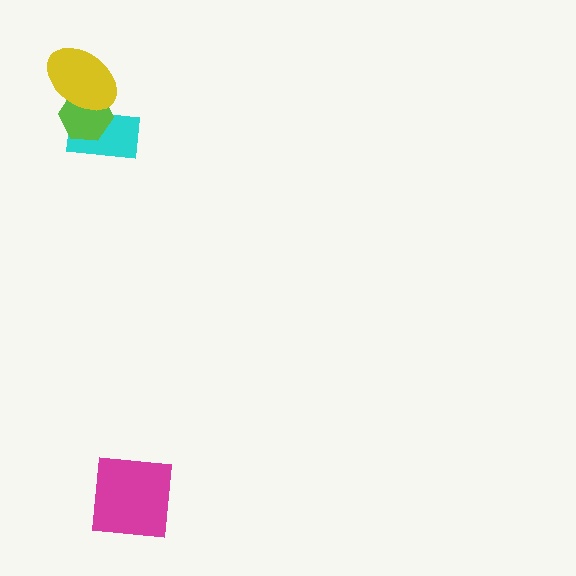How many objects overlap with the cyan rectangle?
2 objects overlap with the cyan rectangle.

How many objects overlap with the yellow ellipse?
2 objects overlap with the yellow ellipse.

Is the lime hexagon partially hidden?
Yes, it is partially covered by another shape.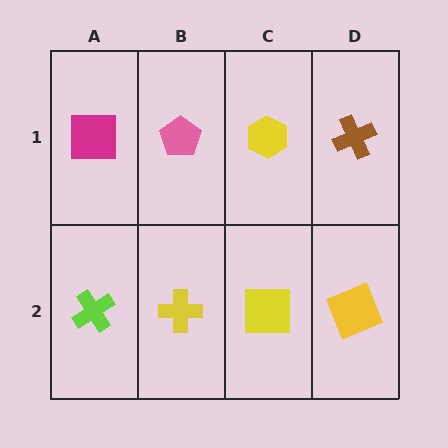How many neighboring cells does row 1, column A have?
2.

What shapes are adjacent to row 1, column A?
A lime cross (row 2, column A), a pink pentagon (row 1, column B).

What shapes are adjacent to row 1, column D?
A yellow square (row 2, column D), a yellow hexagon (row 1, column C).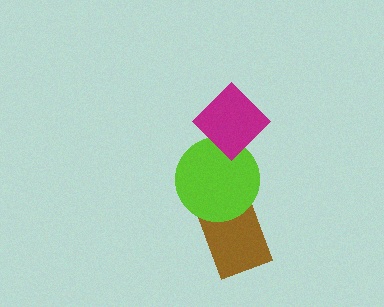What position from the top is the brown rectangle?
The brown rectangle is 3rd from the top.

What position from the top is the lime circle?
The lime circle is 2nd from the top.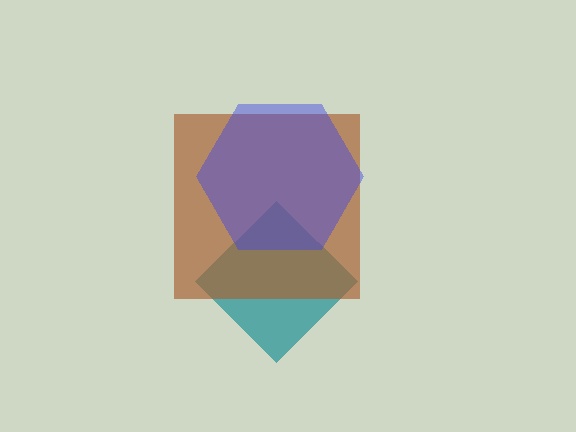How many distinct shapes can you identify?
There are 3 distinct shapes: a teal diamond, a brown square, a blue hexagon.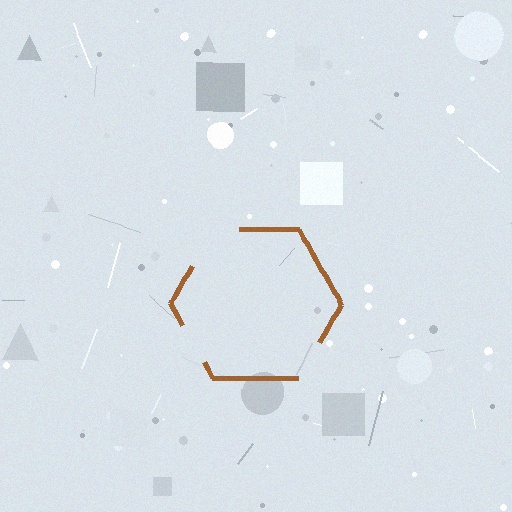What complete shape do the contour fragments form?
The contour fragments form a hexagon.